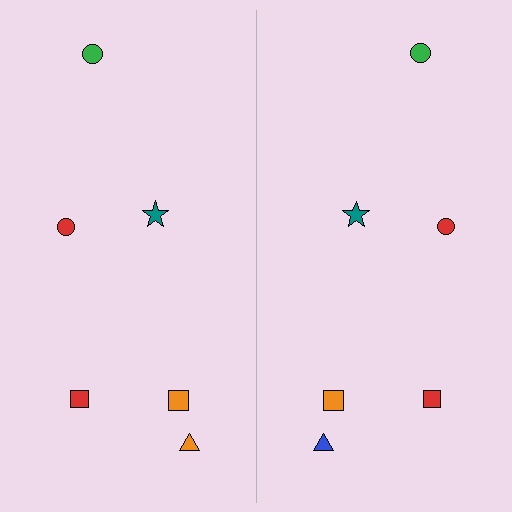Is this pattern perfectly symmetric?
No, the pattern is not perfectly symmetric. The blue triangle on the right side breaks the symmetry — its mirror counterpart is orange.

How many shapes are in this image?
There are 12 shapes in this image.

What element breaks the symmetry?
The blue triangle on the right side breaks the symmetry — its mirror counterpart is orange.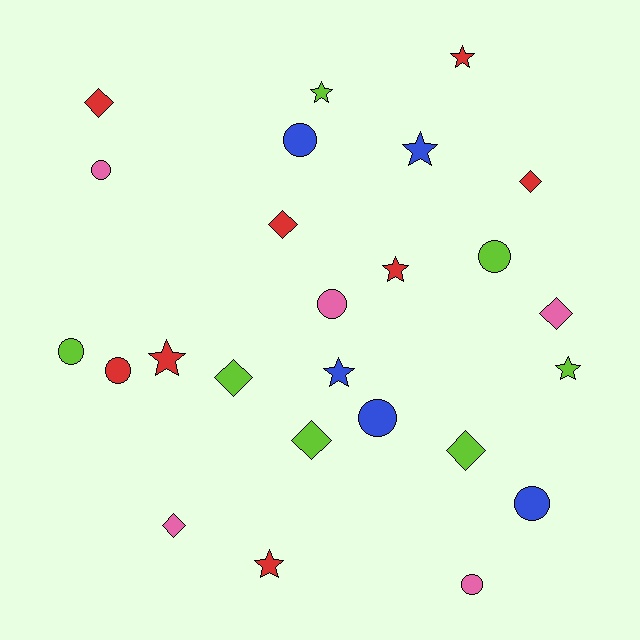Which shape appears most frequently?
Circle, with 9 objects.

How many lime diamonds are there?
There are 3 lime diamonds.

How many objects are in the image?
There are 25 objects.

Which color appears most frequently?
Red, with 8 objects.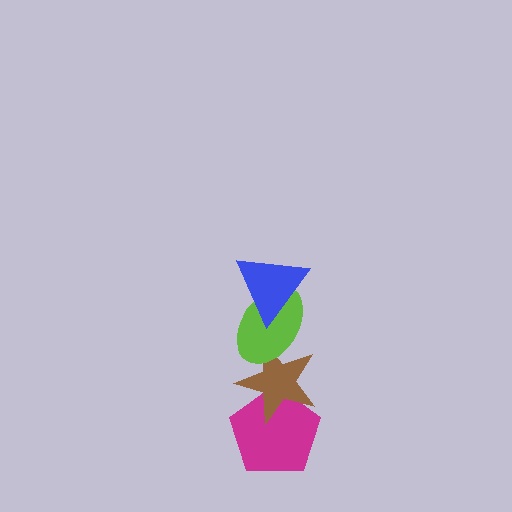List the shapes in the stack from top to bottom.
From top to bottom: the blue triangle, the lime ellipse, the brown star, the magenta pentagon.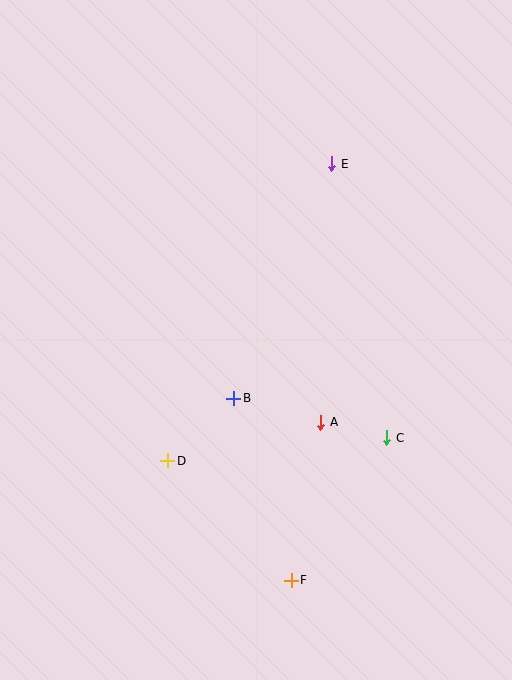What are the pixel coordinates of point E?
Point E is at (332, 164).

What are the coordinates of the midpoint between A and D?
The midpoint between A and D is at (244, 442).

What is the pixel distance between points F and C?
The distance between F and C is 172 pixels.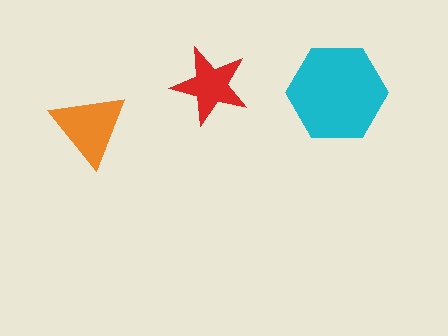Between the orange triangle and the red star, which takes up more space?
The orange triangle.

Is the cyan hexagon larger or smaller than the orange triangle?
Larger.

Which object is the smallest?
The red star.